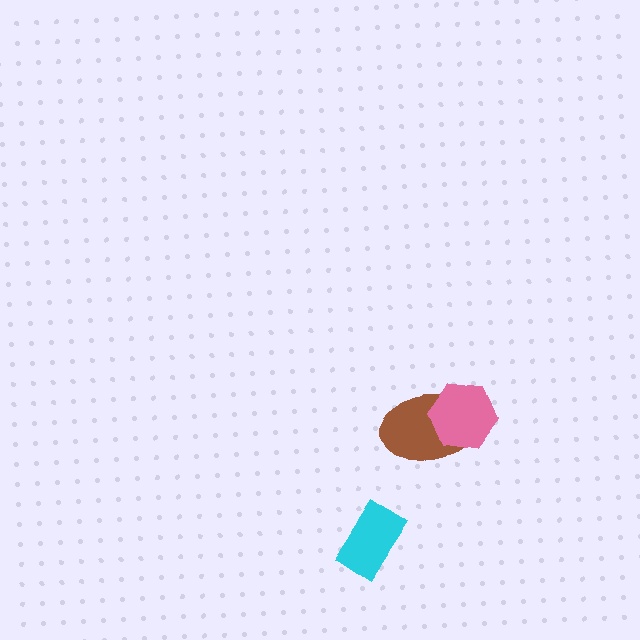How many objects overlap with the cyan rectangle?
0 objects overlap with the cyan rectangle.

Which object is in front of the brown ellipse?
The pink hexagon is in front of the brown ellipse.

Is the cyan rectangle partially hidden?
No, no other shape covers it.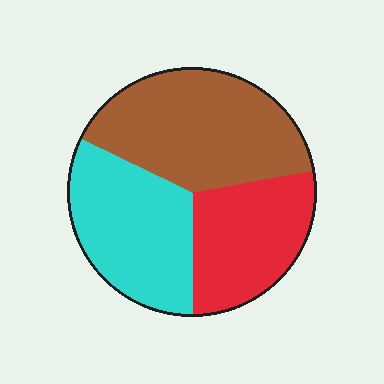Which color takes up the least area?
Red, at roughly 25%.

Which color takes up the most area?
Brown, at roughly 40%.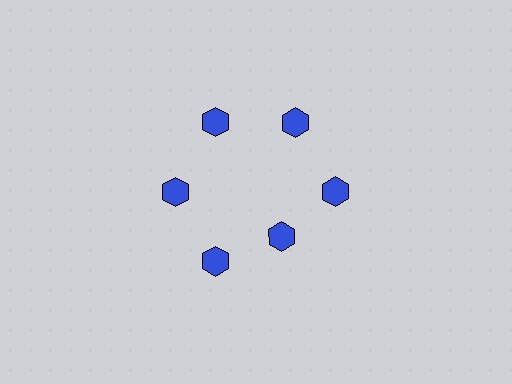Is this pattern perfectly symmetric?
No. The 6 blue hexagons are arranged in a ring, but one element near the 5 o'clock position is pulled inward toward the center, breaking the 6-fold rotational symmetry.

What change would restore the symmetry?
The symmetry would be restored by moving it outward, back onto the ring so that all 6 hexagons sit at equal angles and equal distance from the center.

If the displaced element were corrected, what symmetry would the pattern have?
It would have 6-fold rotational symmetry — the pattern would map onto itself every 60 degrees.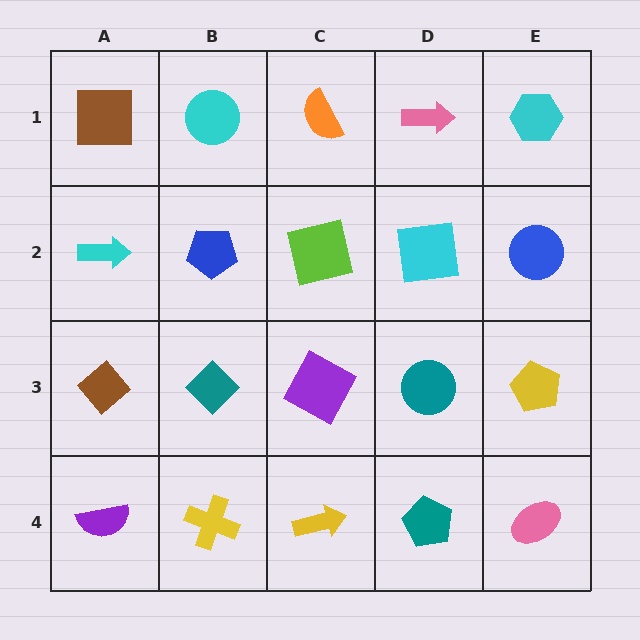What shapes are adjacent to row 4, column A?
A brown diamond (row 3, column A), a yellow cross (row 4, column B).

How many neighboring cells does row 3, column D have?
4.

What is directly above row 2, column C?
An orange semicircle.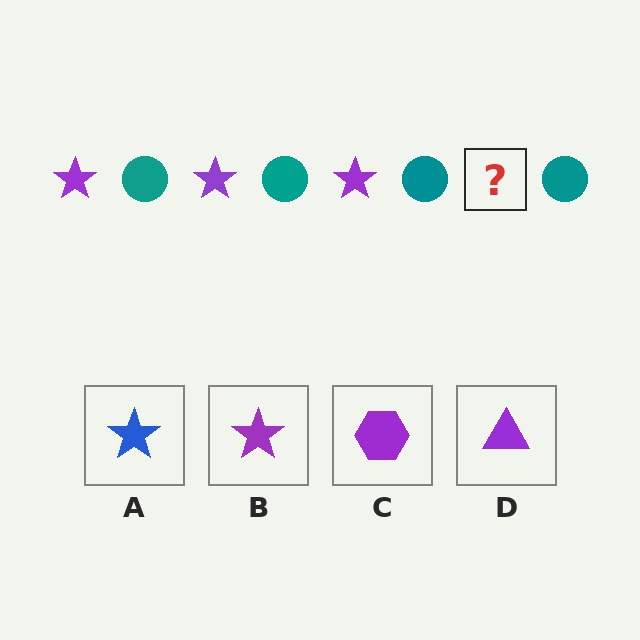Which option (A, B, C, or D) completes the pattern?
B.